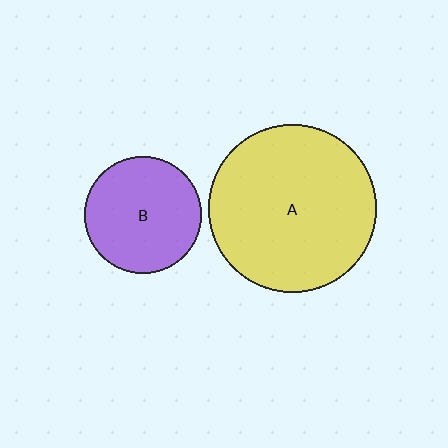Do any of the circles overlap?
No, none of the circles overlap.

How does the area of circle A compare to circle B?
Approximately 2.1 times.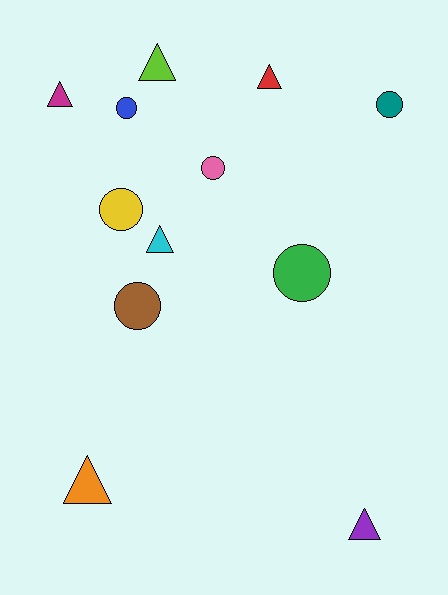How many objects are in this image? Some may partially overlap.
There are 12 objects.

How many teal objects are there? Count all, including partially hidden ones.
There is 1 teal object.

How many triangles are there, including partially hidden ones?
There are 6 triangles.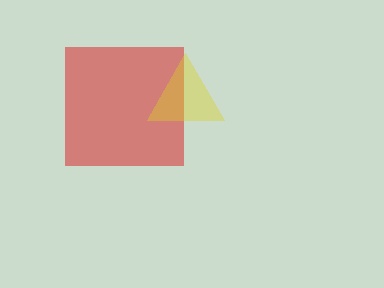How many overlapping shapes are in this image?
There are 2 overlapping shapes in the image.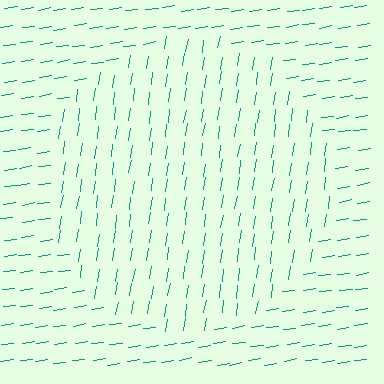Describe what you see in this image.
The image is filled with small teal line segments. A circle region in the image has lines oriented differently from the surrounding lines, creating a visible texture boundary.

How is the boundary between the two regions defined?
The boundary is defined purely by a change in line orientation (approximately 73 degrees difference). All lines are the same color and thickness.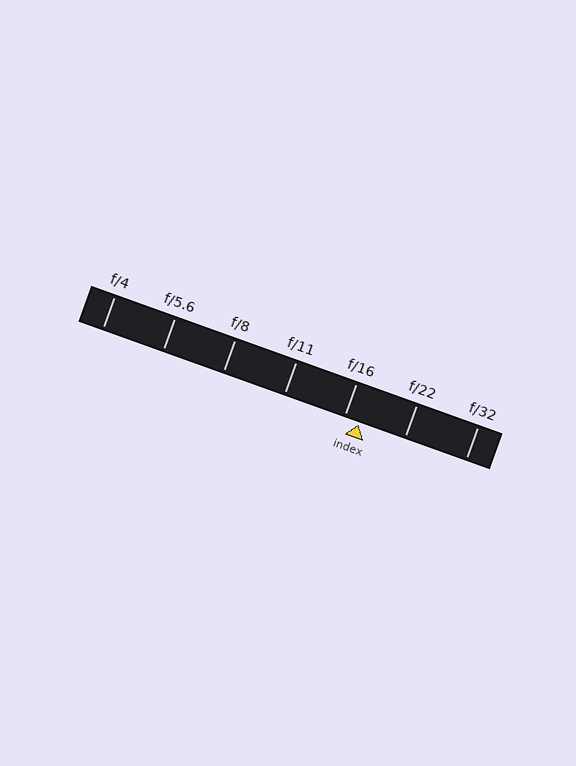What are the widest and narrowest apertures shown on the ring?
The widest aperture shown is f/4 and the narrowest is f/32.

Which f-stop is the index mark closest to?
The index mark is closest to f/16.